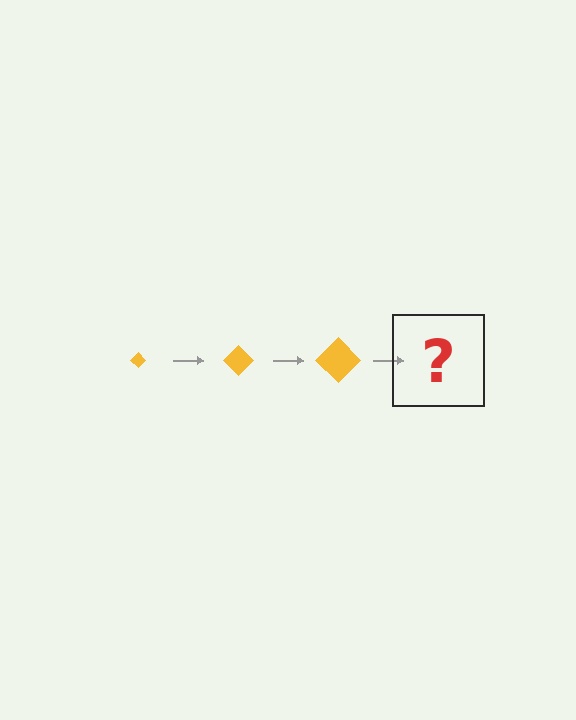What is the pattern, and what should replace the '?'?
The pattern is that the diamond gets progressively larger each step. The '?' should be a yellow diamond, larger than the previous one.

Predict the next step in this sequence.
The next step is a yellow diamond, larger than the previous one.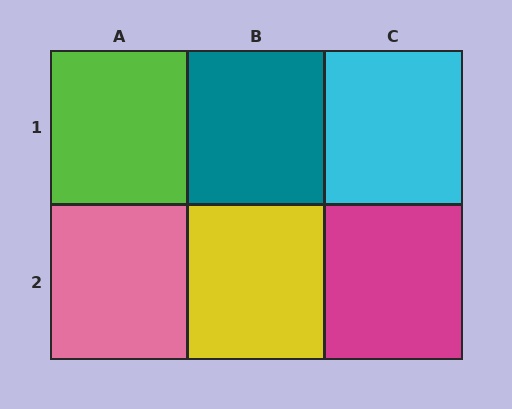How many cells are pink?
1 cell is pink.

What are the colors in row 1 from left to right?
Lime, teal, cyan.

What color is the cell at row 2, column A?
Pink.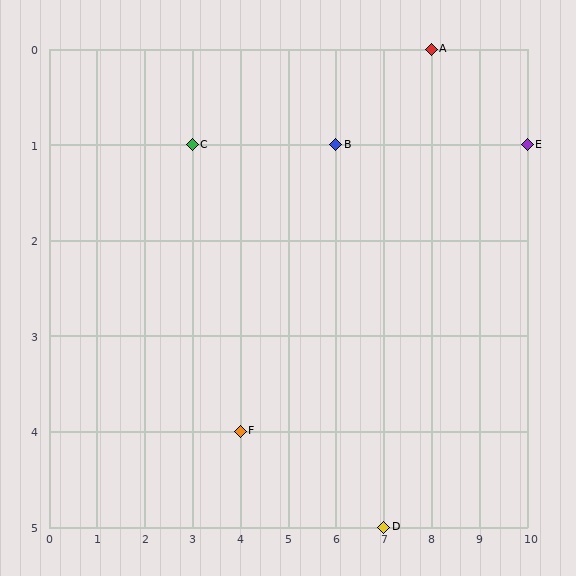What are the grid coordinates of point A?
Point A is at grid coordinates (8, 0).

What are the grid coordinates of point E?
Point E is at grid coordinates (10, 1).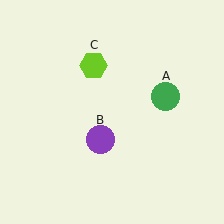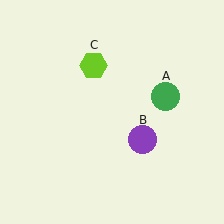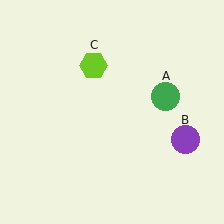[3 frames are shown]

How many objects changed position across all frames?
1 object changed position: purple circle (object B).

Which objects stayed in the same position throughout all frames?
Green circle (object A) and lime hexagon (object C) remained stationary.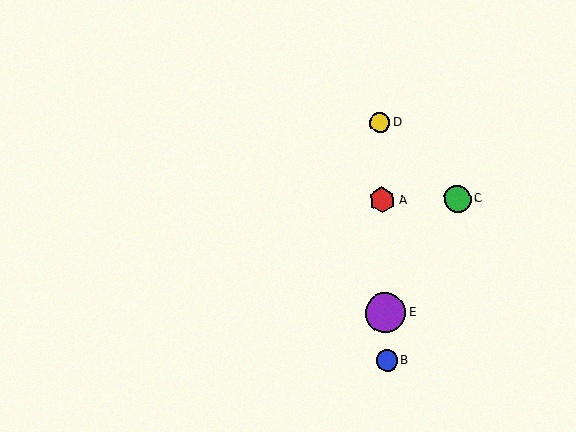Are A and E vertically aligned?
Yes, both are at x≈382.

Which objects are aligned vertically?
Objects A, B, D, E are aligned vertically.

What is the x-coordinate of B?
Object B is at x≈387.